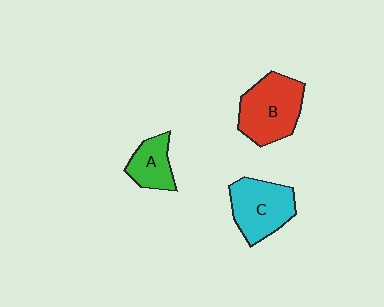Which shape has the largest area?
Shape B (red).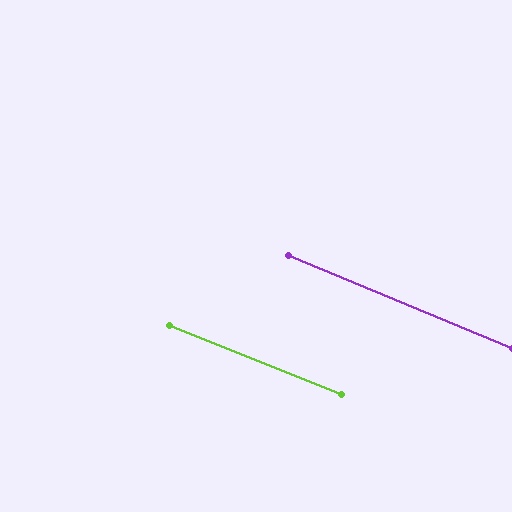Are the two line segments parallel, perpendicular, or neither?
Parallel — their directions differ by only 0.7°.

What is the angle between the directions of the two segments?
Approximately 1 degree.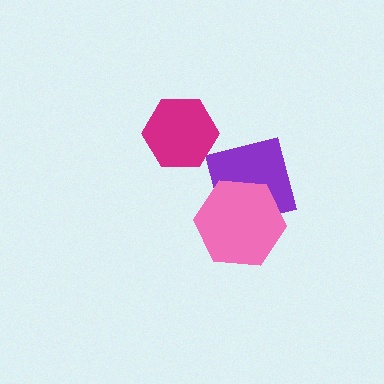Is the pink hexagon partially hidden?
No, no other shape covers it.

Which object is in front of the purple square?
The pink hexagon is in front of the purple square.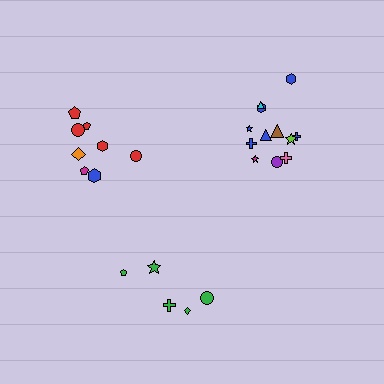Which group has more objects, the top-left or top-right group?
The top-right group.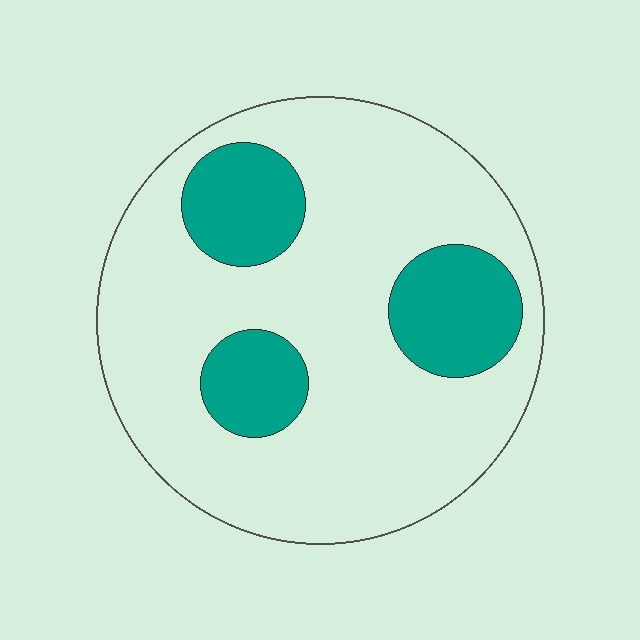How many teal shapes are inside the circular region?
3.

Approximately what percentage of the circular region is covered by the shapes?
Approximately 25%.